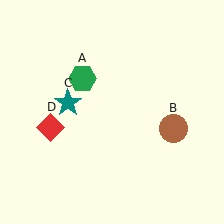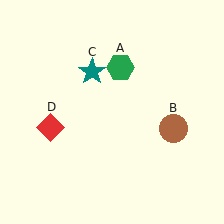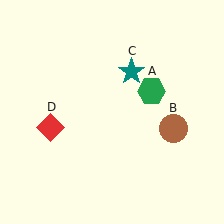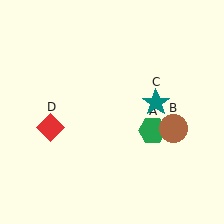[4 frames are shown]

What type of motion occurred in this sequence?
The green hexagon (object A), teal star (object C) rotated clockwise around the center of the scene.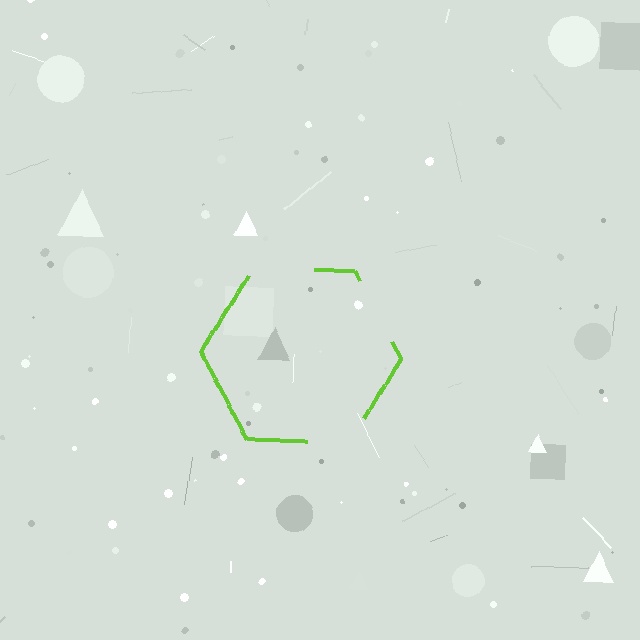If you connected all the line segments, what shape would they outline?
They would outline a hexagon.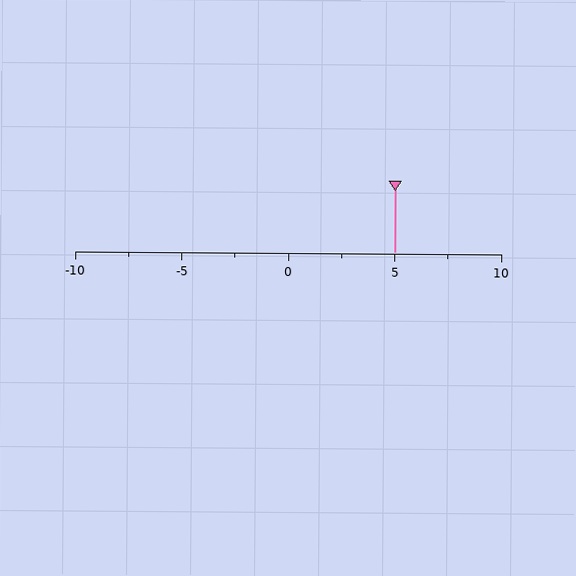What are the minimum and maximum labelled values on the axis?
The axis runs from -10 to 10.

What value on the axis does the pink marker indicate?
The marker indicates approximately 5.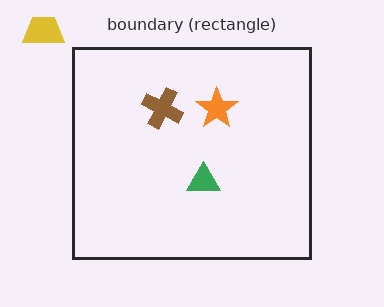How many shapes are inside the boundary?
3 inside, 1 outside.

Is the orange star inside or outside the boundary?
Inside.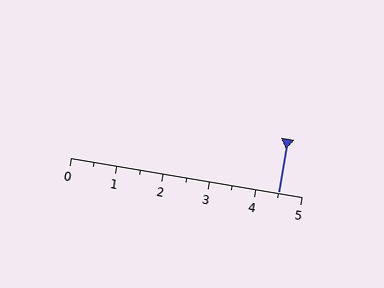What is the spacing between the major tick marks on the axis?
The major ticks are spaced 1 apart.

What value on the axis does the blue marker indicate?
The marker indicates approximately 4.5.